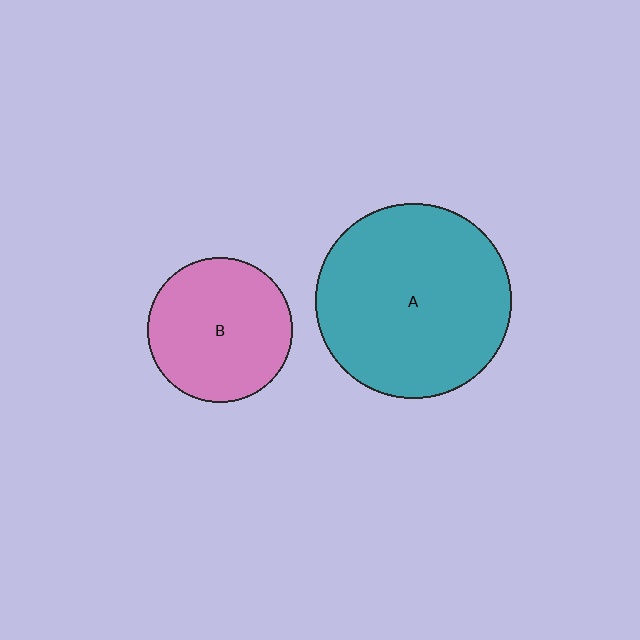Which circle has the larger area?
Circle A (teal).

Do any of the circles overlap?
No, none of the circles overlap.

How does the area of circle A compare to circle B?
Approximately 1.8 times.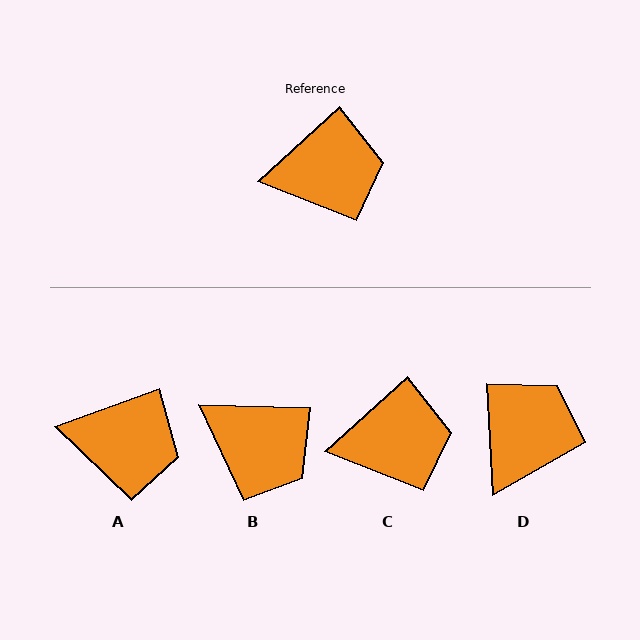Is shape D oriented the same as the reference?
No, it is off by about 51 degrees.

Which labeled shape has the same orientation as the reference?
C.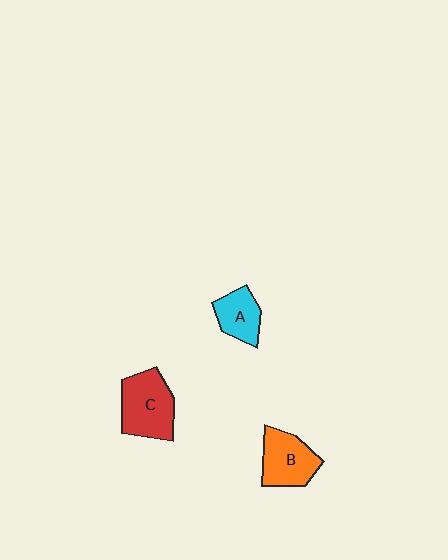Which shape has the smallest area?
Shape A (cyan).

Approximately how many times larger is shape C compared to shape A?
Approximately 1.6 times.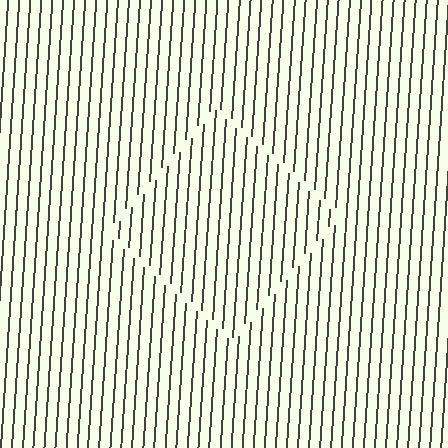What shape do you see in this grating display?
An illusory square. The interior of the shape contains the same grating, shifted by half a period — the contour is defined by the phase discontinuity where line-ends from the inner and outer gratings abut.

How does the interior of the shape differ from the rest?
The interior of the shape contains the same grating, shifted by half a period — the contour is defined by the phase discontinuity where line-ends from the inner and outer gratings abut.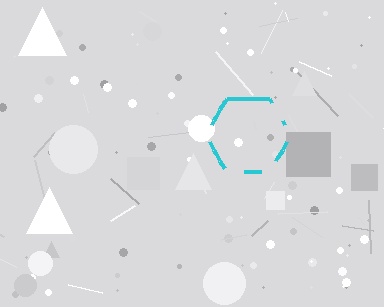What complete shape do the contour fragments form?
The contour fragments form a hexagon.